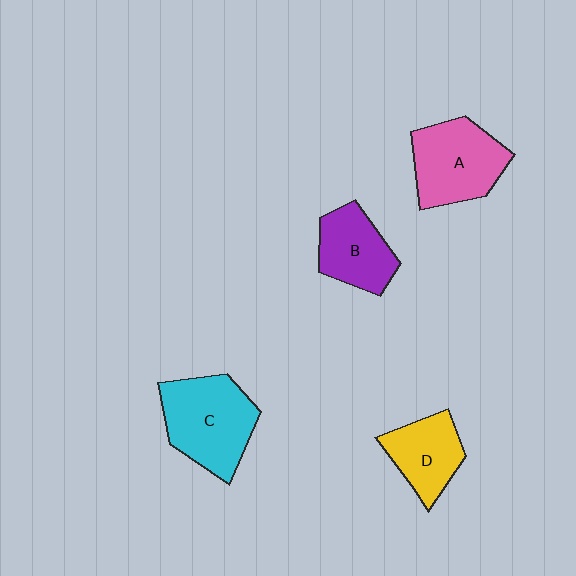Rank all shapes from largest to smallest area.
From largest to smallest: C (cyan), A (pink), B (purple), D (yellow).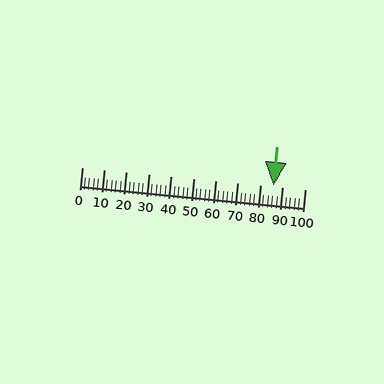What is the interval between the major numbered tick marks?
The major tick marks are spaced 10 units apart.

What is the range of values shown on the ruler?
The ruler shows values from 0 to 100.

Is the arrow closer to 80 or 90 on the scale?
The arrow is closer to 90.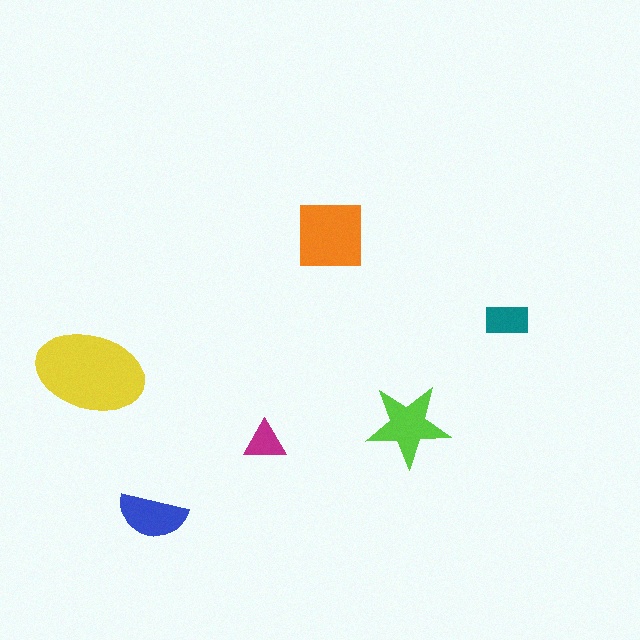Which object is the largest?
The yellow ellipse.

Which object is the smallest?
The magenta triangle.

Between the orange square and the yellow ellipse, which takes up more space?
The yellow ellipse.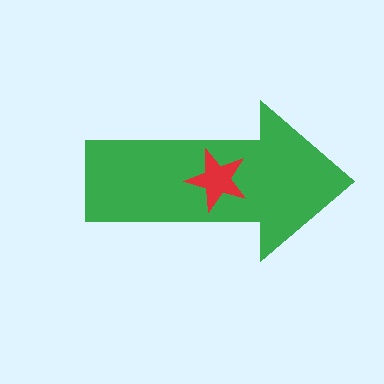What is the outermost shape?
The green arrow.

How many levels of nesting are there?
2.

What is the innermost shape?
The red star.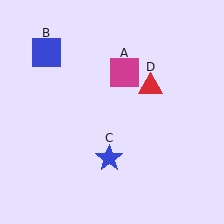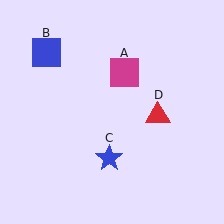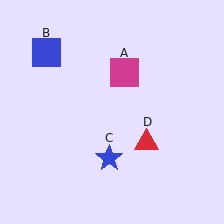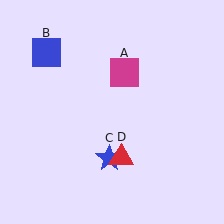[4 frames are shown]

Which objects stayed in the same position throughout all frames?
Magenta square (object A) and blue square (object B) and blue star (object C) remained stationary.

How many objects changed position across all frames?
1 object changed position: red triangle (object D).